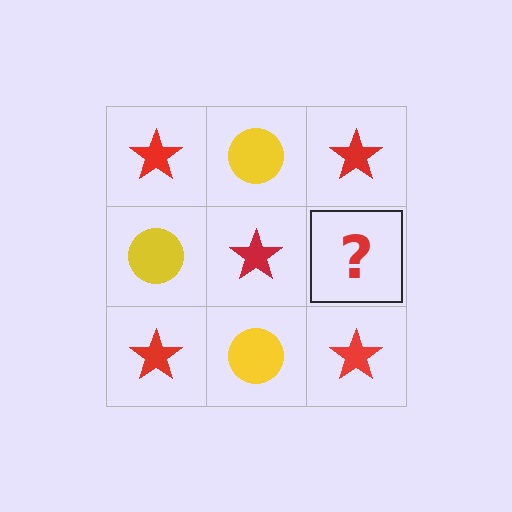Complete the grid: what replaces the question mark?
The question mark should be replaced with a yellow circle.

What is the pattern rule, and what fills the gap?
The rule is that it alternates red star and yellow circle in a checkerboard pattern. The gap should be filled with a yellow circle.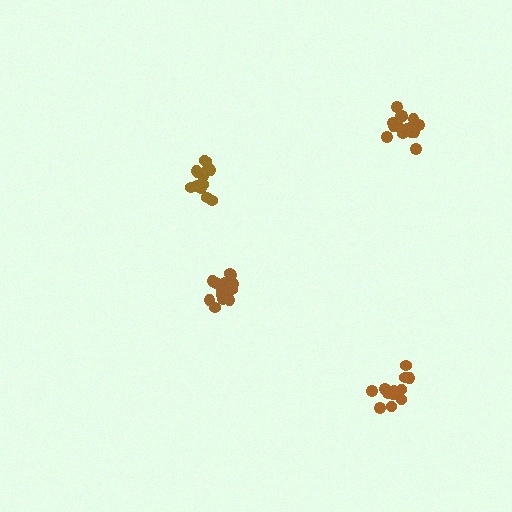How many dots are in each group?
Group 1: 14 dots, Group 2: 18 dots, Group 3: 14 dots, Group 4: 13 dots (59 total).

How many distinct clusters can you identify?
There are 4 distinct clusters.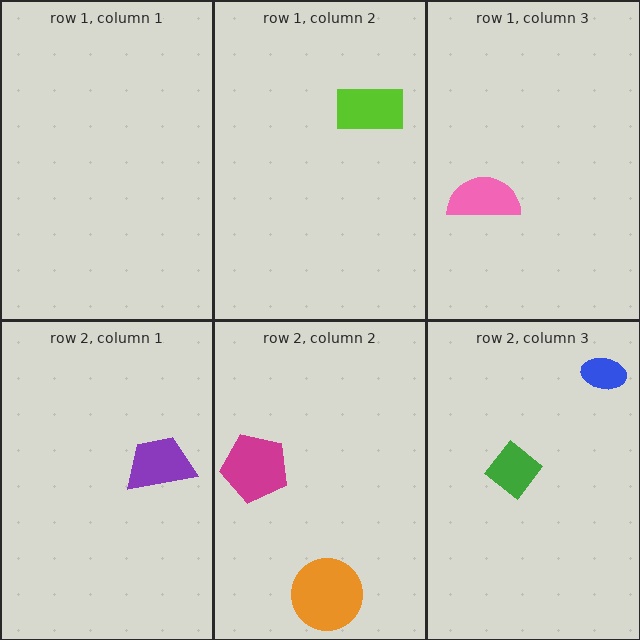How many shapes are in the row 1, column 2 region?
1.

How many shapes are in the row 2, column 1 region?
1.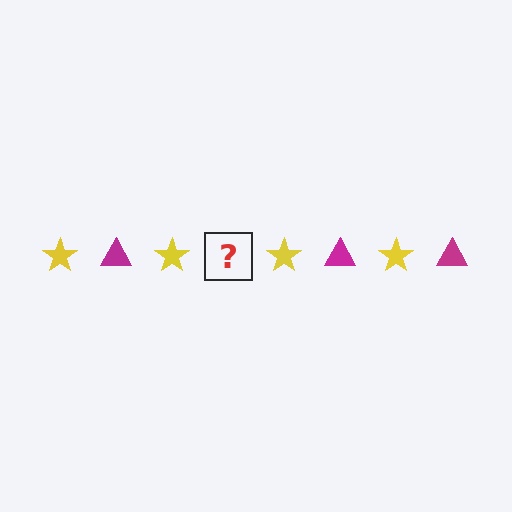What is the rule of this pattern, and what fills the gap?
The rule is that the pattern alternates between yellow star and magenta triangle. The gap should be filled with a magenta triangle.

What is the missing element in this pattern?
The missing element is a magenta triangle.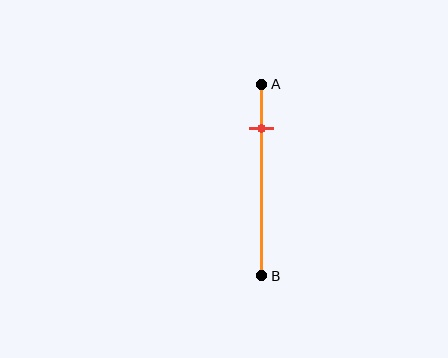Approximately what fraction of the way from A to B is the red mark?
The red mark is approximately 25% of the way from A to B.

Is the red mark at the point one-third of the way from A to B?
No, the mark is at about 25% from A, not at the 33% one-third point.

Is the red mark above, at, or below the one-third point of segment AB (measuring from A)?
The red mark is above the one-third point of segment AB.